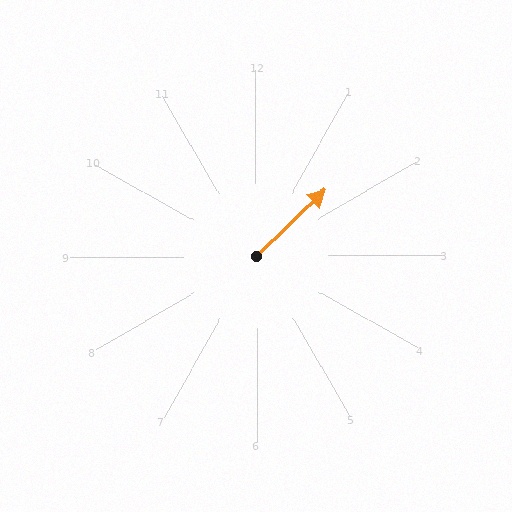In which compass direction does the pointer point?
Northeast.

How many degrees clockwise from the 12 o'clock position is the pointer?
Approximately 46 degrees.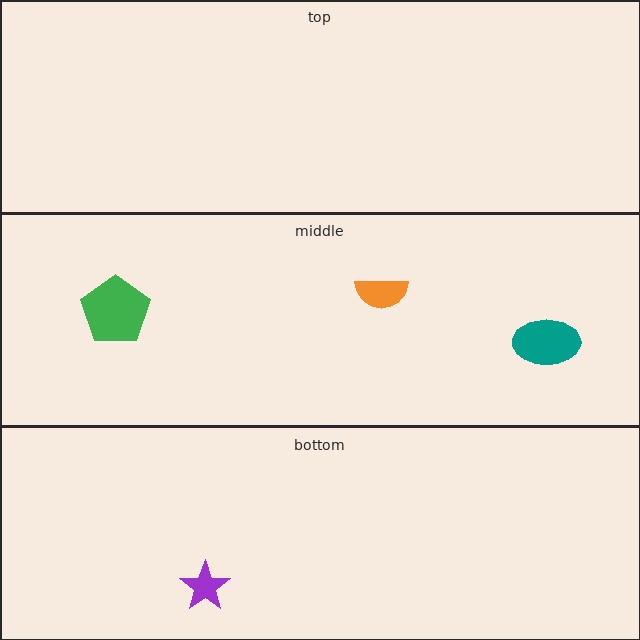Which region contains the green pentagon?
The middle region.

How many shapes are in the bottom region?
1.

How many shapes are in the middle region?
3.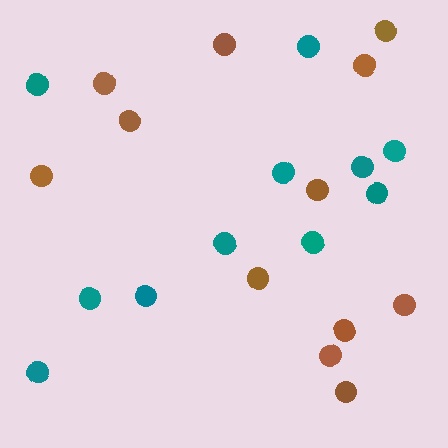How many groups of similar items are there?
There are 2 groups: one group of brown circles (12) and one group of teal circles (11).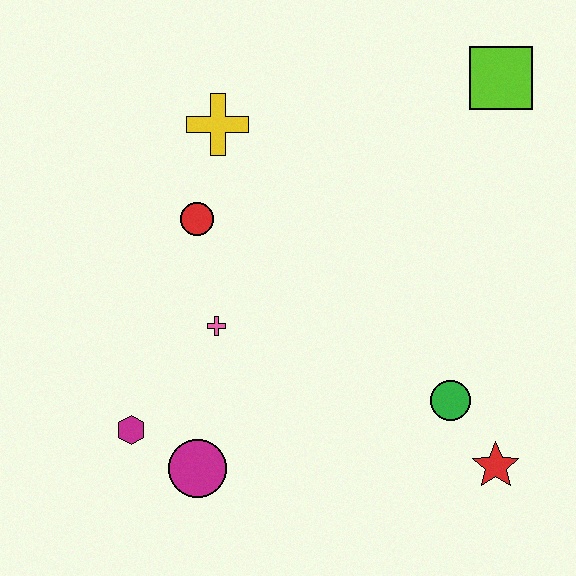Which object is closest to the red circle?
The yellow cross is closest to the red circle.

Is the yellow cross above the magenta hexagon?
Yes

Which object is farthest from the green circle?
The yellow cross is farthest from the green circle.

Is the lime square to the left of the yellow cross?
No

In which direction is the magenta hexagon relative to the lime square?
The magenta hexagon is to the left of the lime square.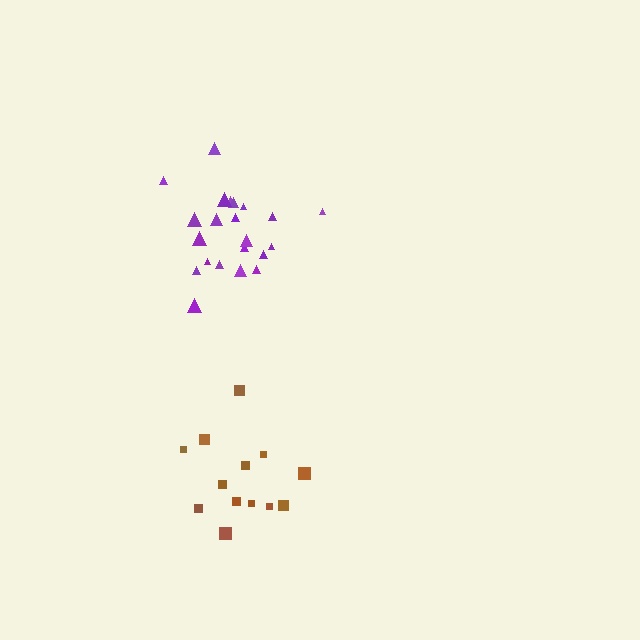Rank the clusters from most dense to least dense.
purple, brown.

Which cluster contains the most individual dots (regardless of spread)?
Purple (22).